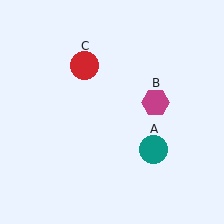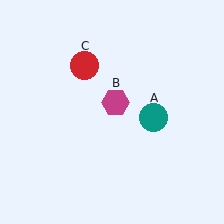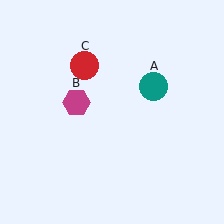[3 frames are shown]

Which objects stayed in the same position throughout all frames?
Red circle (object C) remained stationary.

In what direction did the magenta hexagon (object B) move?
The magenta hexagon (object B) moved left.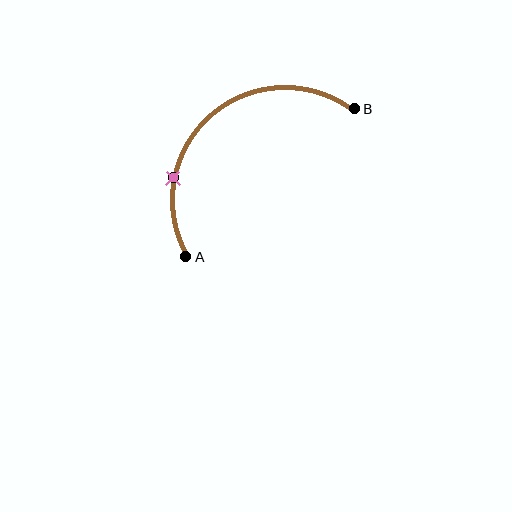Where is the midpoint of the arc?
The arc midpoint is the point on the curve farthest from the straight line joining A and B. It sits above and to the left of that line.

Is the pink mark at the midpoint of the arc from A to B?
No. The pink mark lies on the arc but is closer to endpoint A. The arc midpoint would be at the point on the curve equidistant along the arc from both A and B.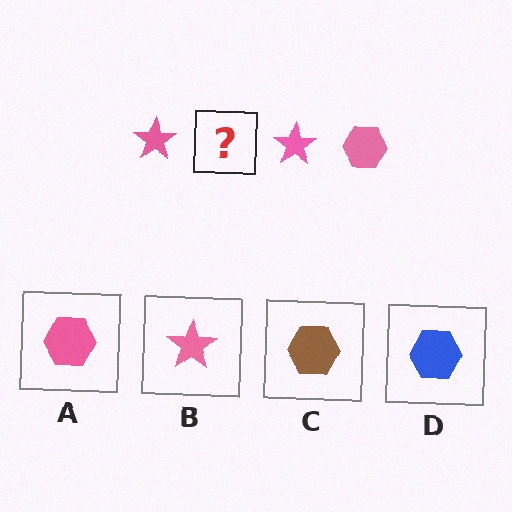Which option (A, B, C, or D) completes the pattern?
A.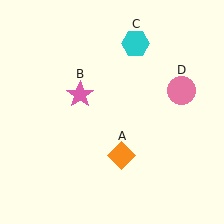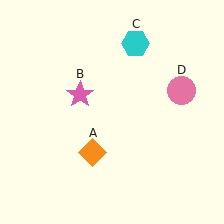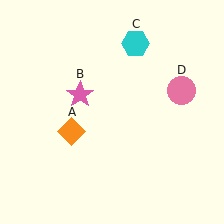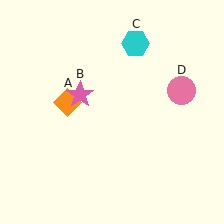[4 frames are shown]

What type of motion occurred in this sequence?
The orange diamond (object A) rotated clockwise around the center of the scene.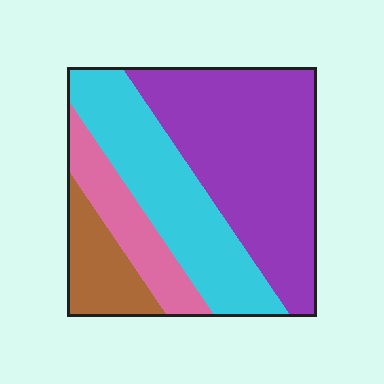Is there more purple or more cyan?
Purple.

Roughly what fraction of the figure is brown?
Brown takes up less than a sixth of the figure.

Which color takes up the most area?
Purple, at roughly 45%.